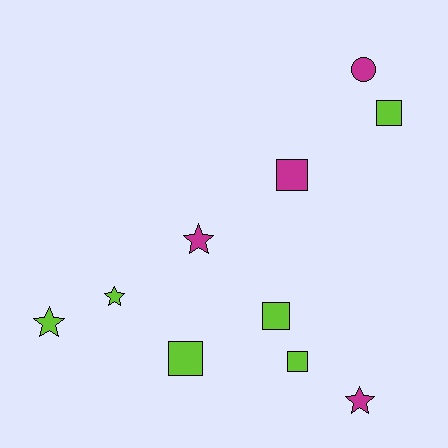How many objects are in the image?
There are 10 objects.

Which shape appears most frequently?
Square, with 5 objects.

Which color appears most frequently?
Lime, with 6 objects.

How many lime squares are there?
There are 4 lime squares.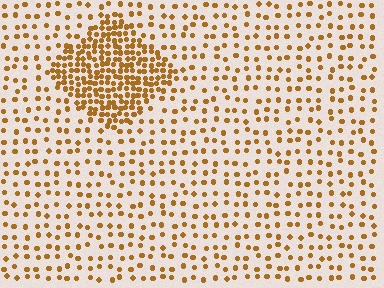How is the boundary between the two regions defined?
The boundary is defined by a change in element density (approximately 2.9x ratio). All elements are the same color, size, and shape.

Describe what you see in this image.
The image contains small brown elements arranged at two different densities. A diamond-shaped region is visible where the elements are more densely packed than the surrounding area.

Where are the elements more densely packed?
The elements are more densely packed inside the diamond boundary.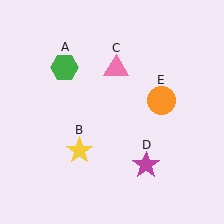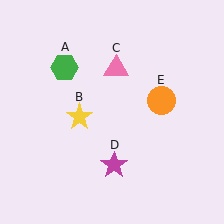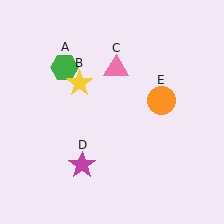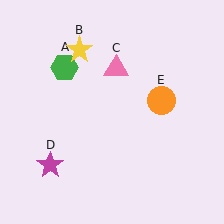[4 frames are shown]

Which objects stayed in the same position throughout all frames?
Green hexagon (object A) and pink triangle (object C) and orange circle (object E) remained stationary.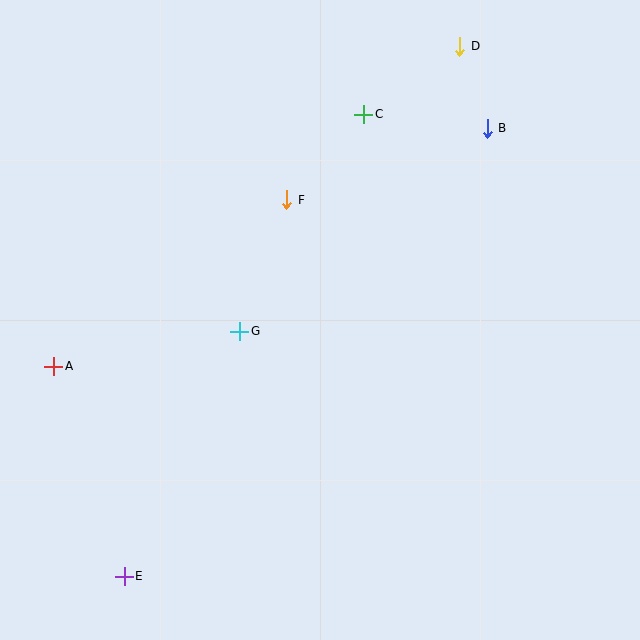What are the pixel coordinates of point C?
Point C is at (364, 114).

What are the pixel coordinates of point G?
Point G is at (240, 331).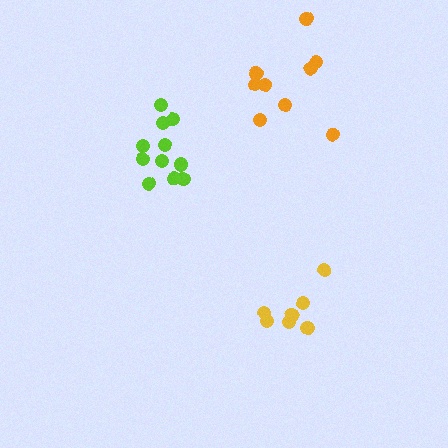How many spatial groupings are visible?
There are 3 spatial groupings.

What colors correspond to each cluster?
The clusters are colored: yellow, orange, lime.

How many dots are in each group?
Group 1: 7 dots, Group 2: 9 dots, Group 3: 11 dots (27 total).